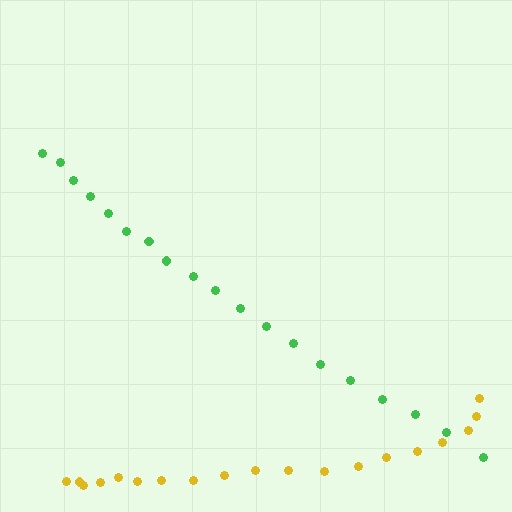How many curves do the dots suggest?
There are 2 distinct paths.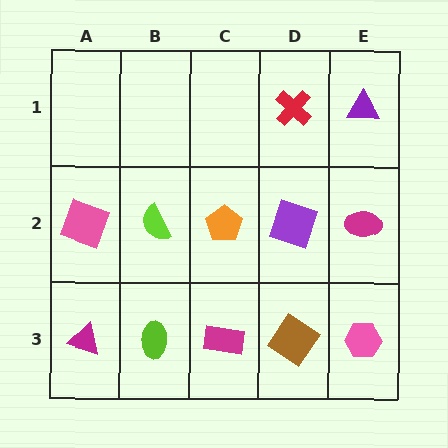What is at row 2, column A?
A pink square.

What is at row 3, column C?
A magenta rectangle.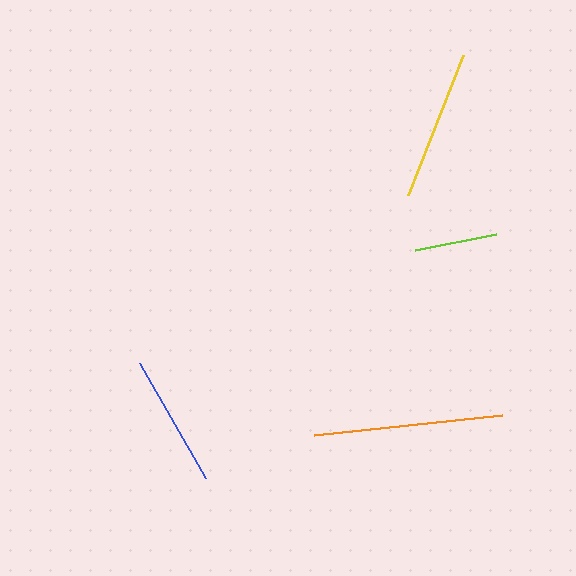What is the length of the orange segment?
The orange segment is approximately 190 pixels long.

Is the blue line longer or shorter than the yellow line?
The yellow line is longer than the blue line.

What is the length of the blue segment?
The blue segment is approximately 133 pixels long.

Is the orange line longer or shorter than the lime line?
The orange line is longer than the lime line.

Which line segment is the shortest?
The lime line is the shortest at approximately 83 pixels.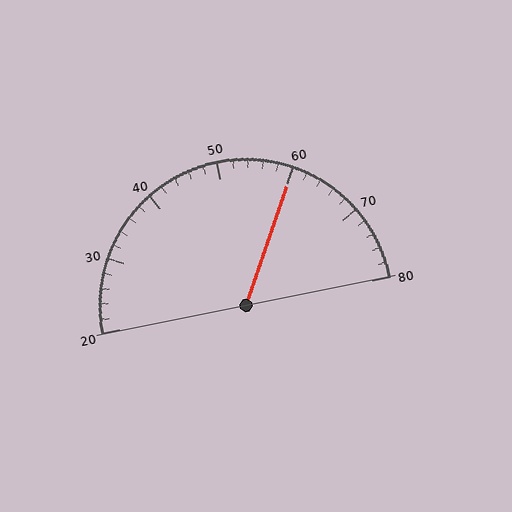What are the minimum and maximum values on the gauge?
The gauge ranges from 20 to 80.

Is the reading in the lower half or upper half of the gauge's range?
The reading is in the upper half of the range (20 to 80).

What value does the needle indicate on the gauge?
The needle indicates approximately 60.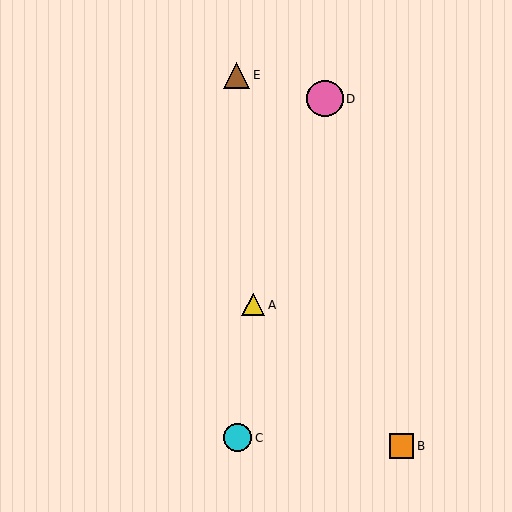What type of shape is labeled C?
Shape C is a cyan circle.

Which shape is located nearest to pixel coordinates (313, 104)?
The pink circle (labeled D) at (325, 99) is nearest to that location.